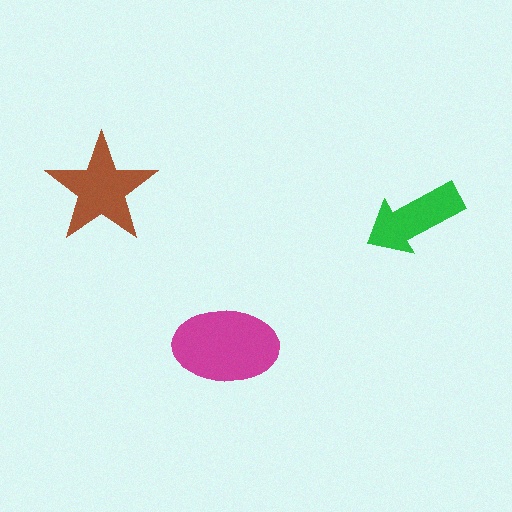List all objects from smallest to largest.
The green arrow, the brown star, the magenta ellipse.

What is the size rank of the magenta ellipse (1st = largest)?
1st.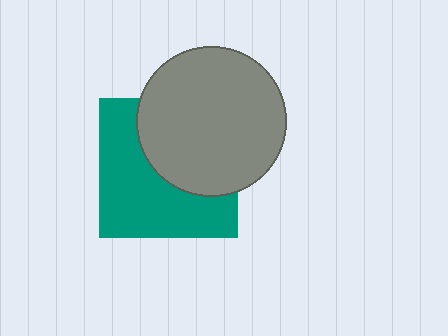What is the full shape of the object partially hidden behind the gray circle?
The partially hidden object is a teal square.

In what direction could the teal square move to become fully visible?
The teal square could move toward the lower-left. That would shift it out from behind the gray circle entirely.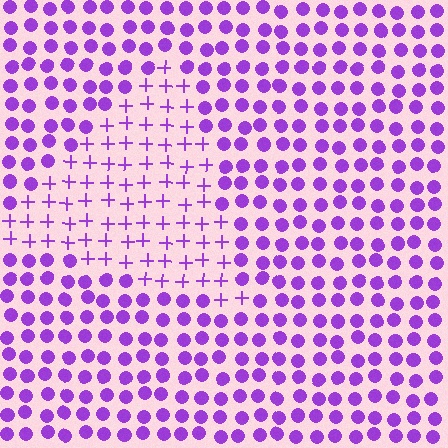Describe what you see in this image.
The image is filled with small purple elements arranged in a uniform grid. A triangle-shaped region contains plus signs, while the surrounding area contains circles. The boundary is defined purely by the change in element shape.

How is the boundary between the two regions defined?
The boundary is defined by a change in element shape: plus signs inside vs. circles outside. All elements share the same color and spacing.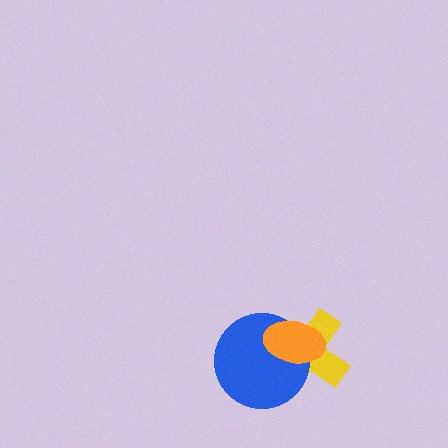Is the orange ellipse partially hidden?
No, no other shape covers it.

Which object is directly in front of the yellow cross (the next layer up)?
The blue circle is directly in front of the yellow cross.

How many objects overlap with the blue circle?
2 objects overlap with the blue circle.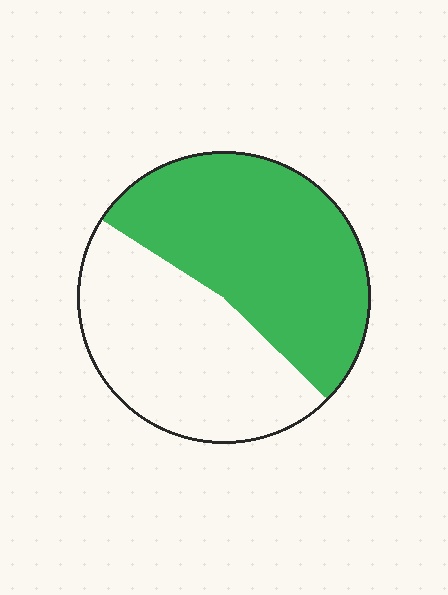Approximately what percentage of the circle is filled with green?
Approximately 55%.